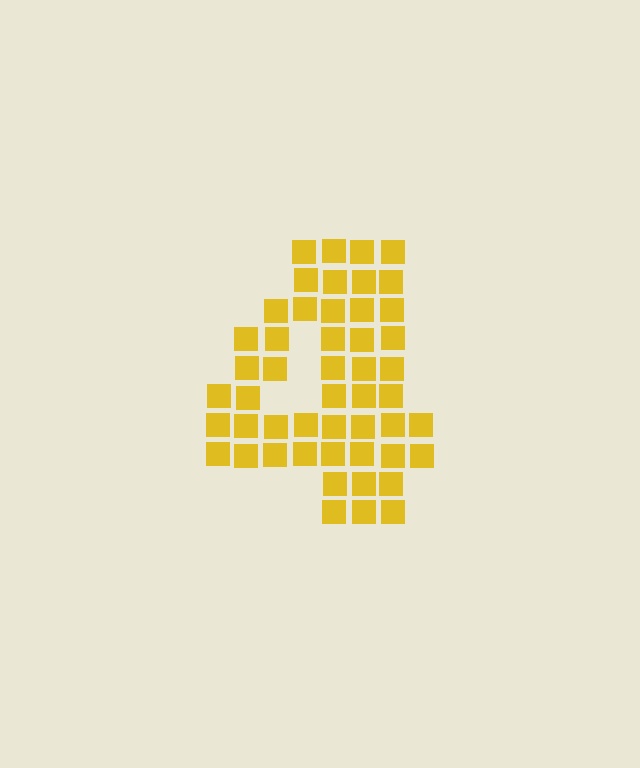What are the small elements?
The small elements are squares.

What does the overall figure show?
The overall figure shows the digit 4.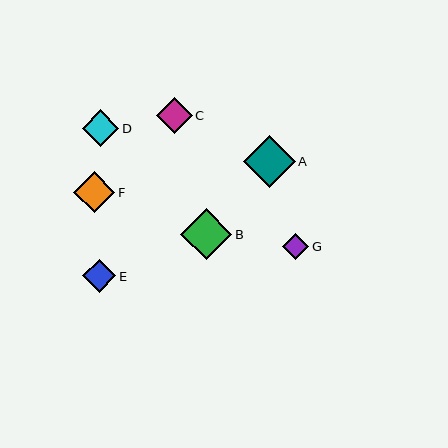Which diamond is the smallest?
Diamond G is the smallest with a size of approximately 26 pixels.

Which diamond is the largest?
Diamond A is the largest with a size of approximately 52 pixels.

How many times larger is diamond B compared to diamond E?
Diamond B is approximately 1.5 times the size of diamond E.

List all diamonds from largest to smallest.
From largest to smallest: A, B, F, D, C, E, G.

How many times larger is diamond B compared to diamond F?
Diamond B is approximately 1.2 times the size of diamond F.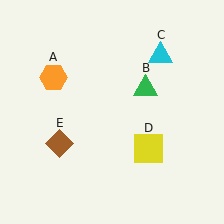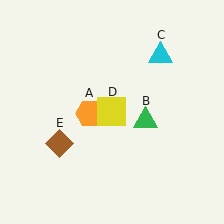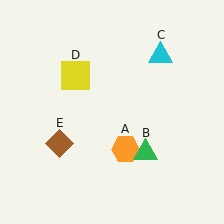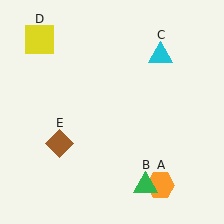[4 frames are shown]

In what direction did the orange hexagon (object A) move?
The orange hexagon (object A) moved down and to the right.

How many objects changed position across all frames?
3 objects changed position: orange hexagon (object A), green triangle (object B), yellow square (object D).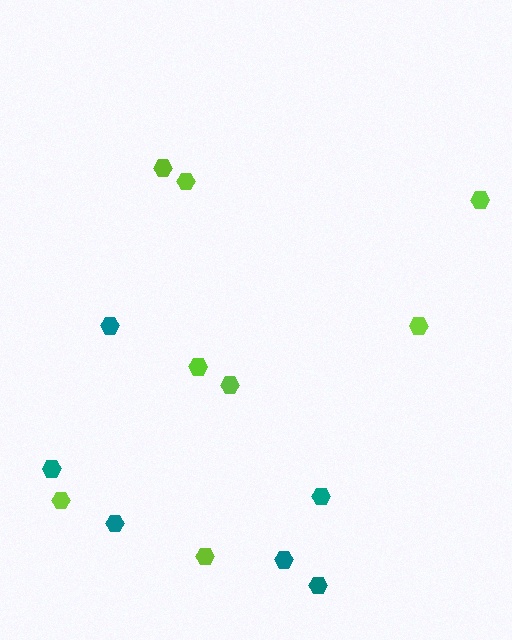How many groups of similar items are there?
There are 2 groups: one group of teal hexagons (6) and one group of lime hexagons (8).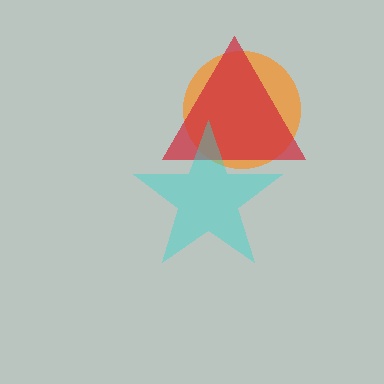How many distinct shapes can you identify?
There are 3 distinct shapes: an orange circle, a red triangle, a cyan star.